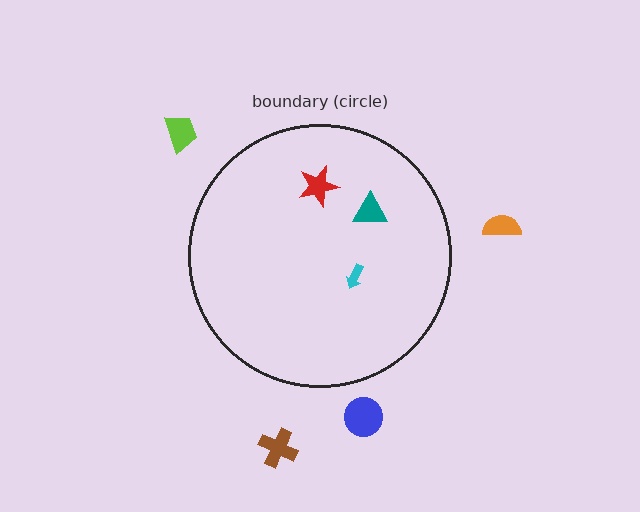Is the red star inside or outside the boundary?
Inside.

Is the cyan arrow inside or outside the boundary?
Inside.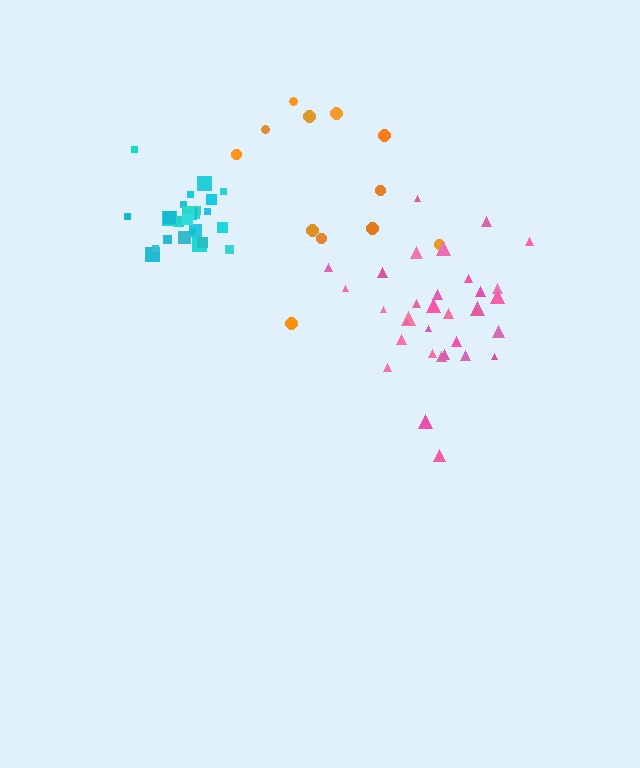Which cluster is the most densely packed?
Cyan.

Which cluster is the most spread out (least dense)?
Orange.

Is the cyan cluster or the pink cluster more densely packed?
Cyan.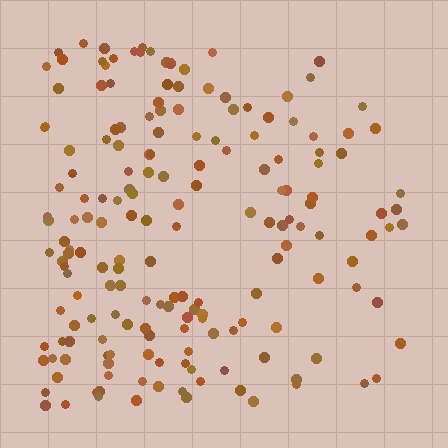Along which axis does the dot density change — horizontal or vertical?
Horizontal.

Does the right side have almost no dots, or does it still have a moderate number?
Still a moderate number, just noticeably fewer than the left.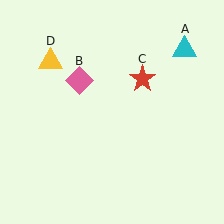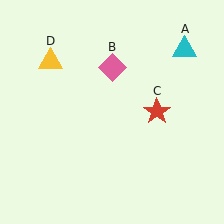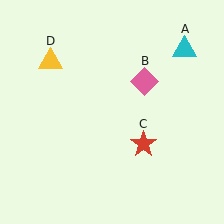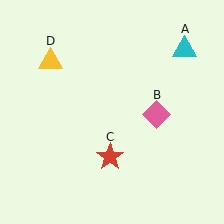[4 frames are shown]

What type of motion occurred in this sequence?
The pink diamond (object B), red star (object C) rotated clockwise around the center of the scene.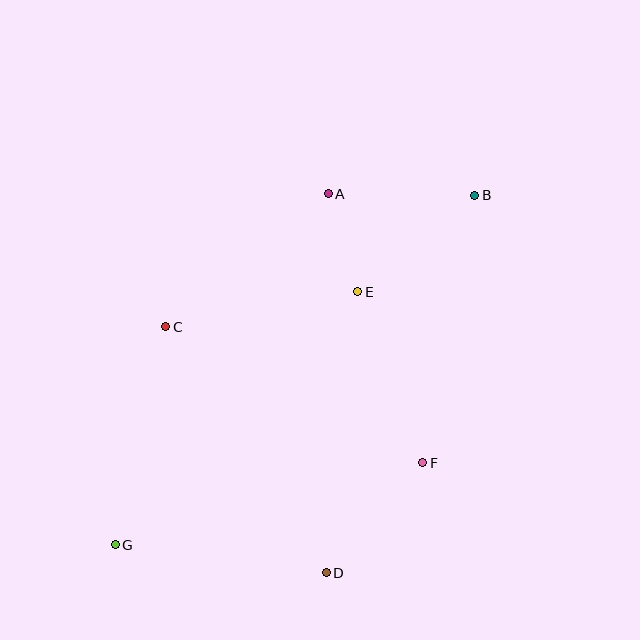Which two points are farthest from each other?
Points B and G are farthest from each other.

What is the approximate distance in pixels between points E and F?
The distance between E and F is approximately 183 pixels.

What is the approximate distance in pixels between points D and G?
The distance between D and G is approximately 213 pixels.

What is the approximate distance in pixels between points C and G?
The distance between C and G is approximately 223 pixels.